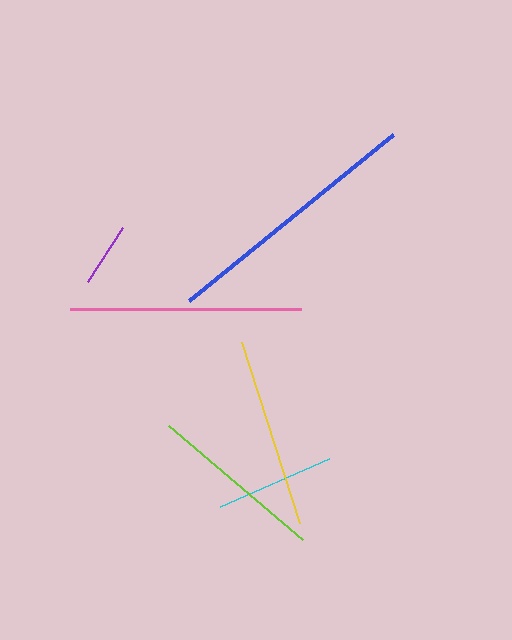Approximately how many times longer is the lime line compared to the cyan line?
The lime line is approximately 1.5 times the length of the cyan line.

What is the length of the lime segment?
The lime segment is approximately 176 pixels long.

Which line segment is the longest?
The blue line is the longest at approximately 263 pixels.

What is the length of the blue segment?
The blue segment is approximately 263 pixels long.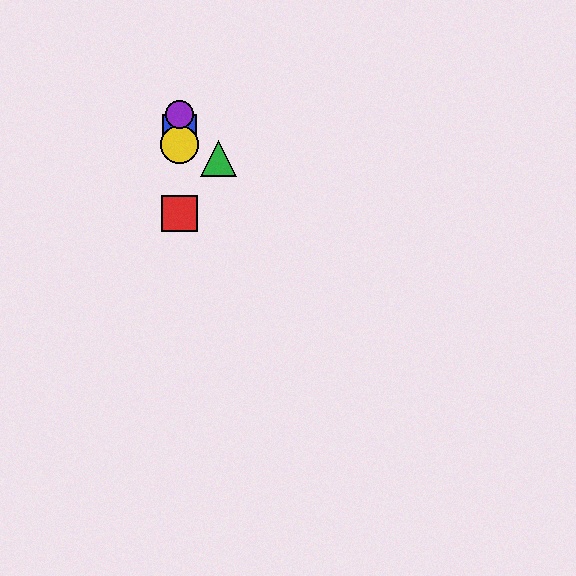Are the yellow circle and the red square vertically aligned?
Yes, both are at x≈180.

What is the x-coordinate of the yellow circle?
The yellow circle is at x≈180.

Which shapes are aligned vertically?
The red square, the blue square, the yellow circle, the purple circle are aligned vertically.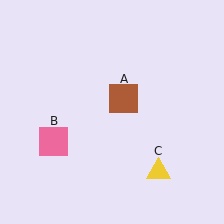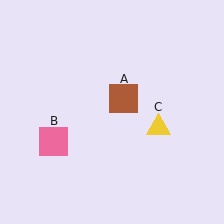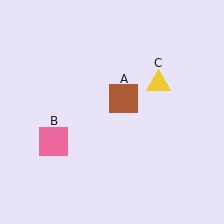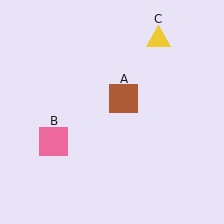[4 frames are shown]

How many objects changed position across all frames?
1 object changed position: yellow triangle (object C).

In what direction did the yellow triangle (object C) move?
The yellow triangle (object C) moved up.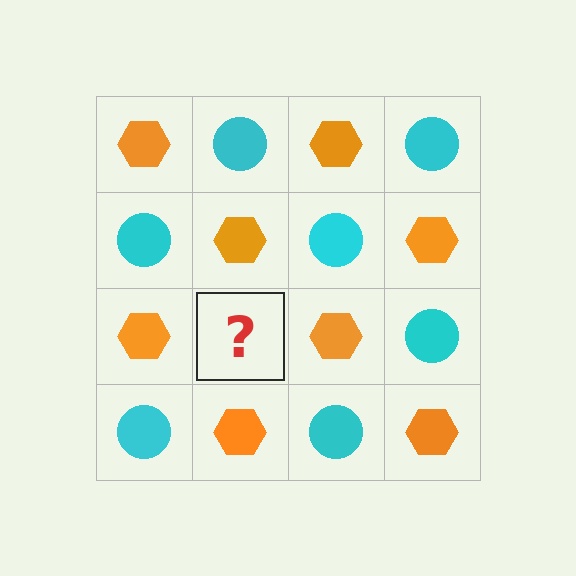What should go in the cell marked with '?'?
The missing cell should contain a cyan circle.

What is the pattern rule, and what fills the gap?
The rule is that it alternates orange hexagon and cyan circle in a checkerboard pattern. The gap should be filled with a cyan circle.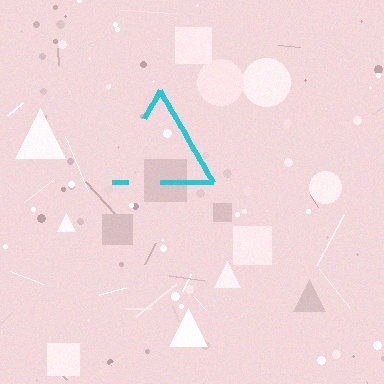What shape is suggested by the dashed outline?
The dashed outline suggests a triangle.